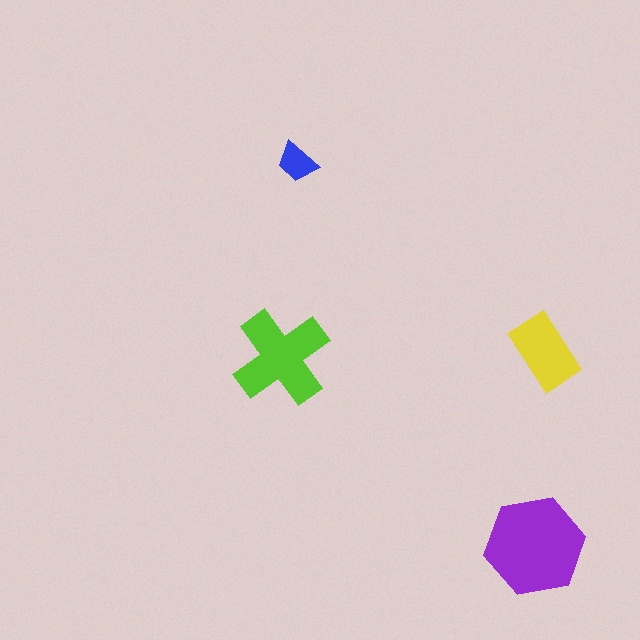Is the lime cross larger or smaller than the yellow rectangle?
Larger.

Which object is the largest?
The purple hexagon.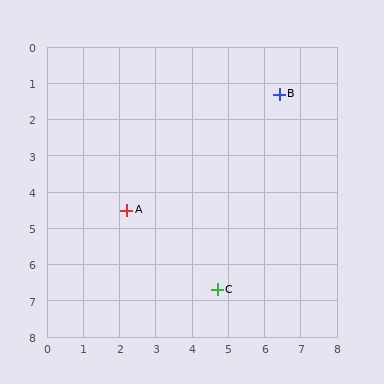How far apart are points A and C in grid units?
Points A and C are about 3.3 grid units apart.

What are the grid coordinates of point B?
Point B is at approximately (6.4, 1.3).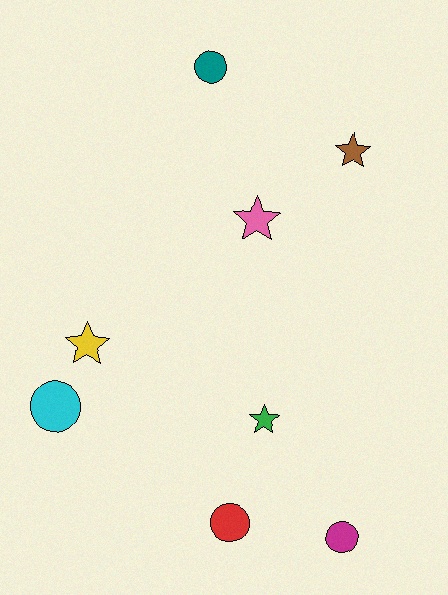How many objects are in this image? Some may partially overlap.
There are 8 objects.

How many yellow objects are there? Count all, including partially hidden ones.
There is 1 yellow object.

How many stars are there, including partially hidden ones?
There are 4 stars.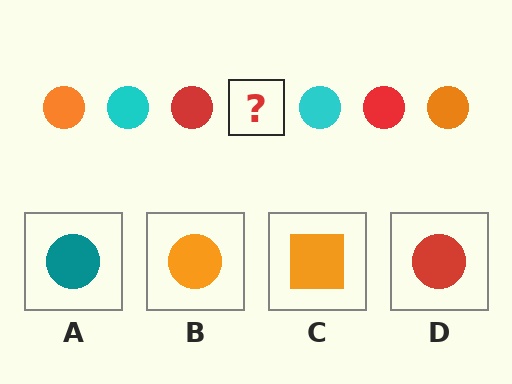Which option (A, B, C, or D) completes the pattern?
B.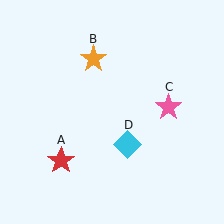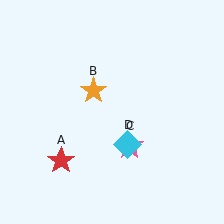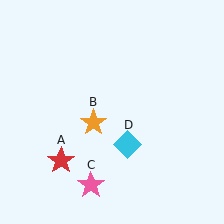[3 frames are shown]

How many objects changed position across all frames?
2 objects changed position: orange star (object B), pink star (object C).